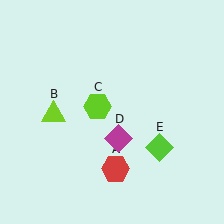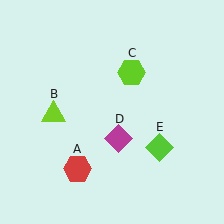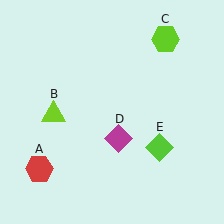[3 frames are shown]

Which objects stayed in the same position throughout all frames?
Lime triangle (object B) and magenta diamond (object D) and lime diamond (object E) remained stationary.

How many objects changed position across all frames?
2 objects changed position: red hexagon (object A), lime hexagon (object C).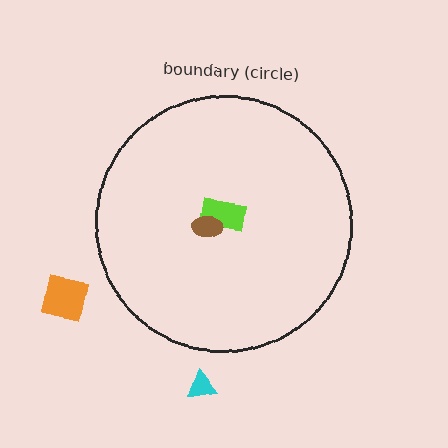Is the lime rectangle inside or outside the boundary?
Inside.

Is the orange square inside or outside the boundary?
Outside.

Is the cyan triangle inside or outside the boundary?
Outside.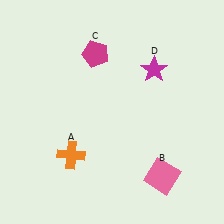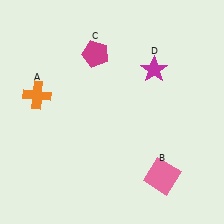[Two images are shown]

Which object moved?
The orange cross (A) moved up.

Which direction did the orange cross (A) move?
The orange cross (A) moved up.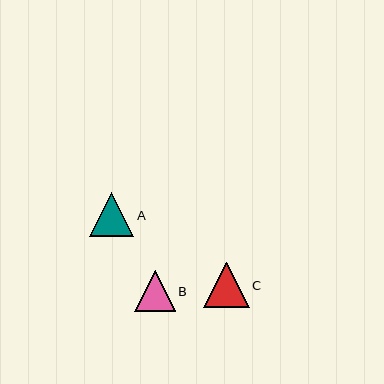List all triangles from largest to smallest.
From largest to smallest: C, A, B.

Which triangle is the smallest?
Triangle B is the smallest with a size of approximately 40 pixels.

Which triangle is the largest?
Triangle C is the largest with a size of approximately 45 pixels.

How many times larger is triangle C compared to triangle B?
Triangle C is approximately 1.1 times the size of triangle B.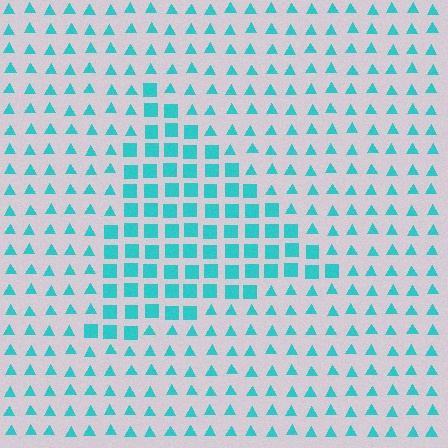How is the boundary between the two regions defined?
The boundary is defined by a change in element shape: squares inside vs. triangles outside. All elements share the same color and spacing.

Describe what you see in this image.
The image is filled with small cyan elements arranged in a uniform grid. A triangle-shaped region contains squares, while the surrounding area contains triangles. The boundary is defined purely by the change in element shape.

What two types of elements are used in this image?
The image uses squares inside the triangle region and triangles outside it.